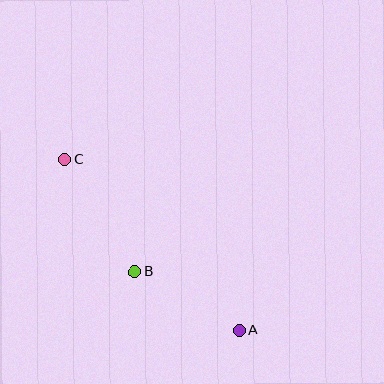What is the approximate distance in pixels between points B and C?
The distance between B and C is approximately 133 pixels.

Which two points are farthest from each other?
Points A and C are farthest from each other.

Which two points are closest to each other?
Points A and B are closest to each other.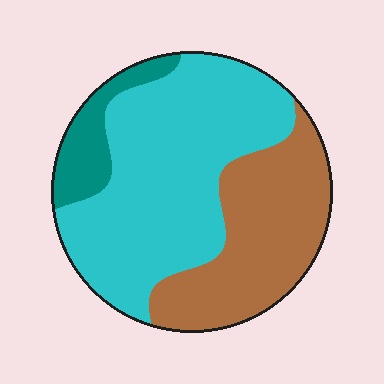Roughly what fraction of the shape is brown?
Brown takes up between a third and a half of the shape.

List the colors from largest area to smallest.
From largest to smallest: cyan, brown, teal.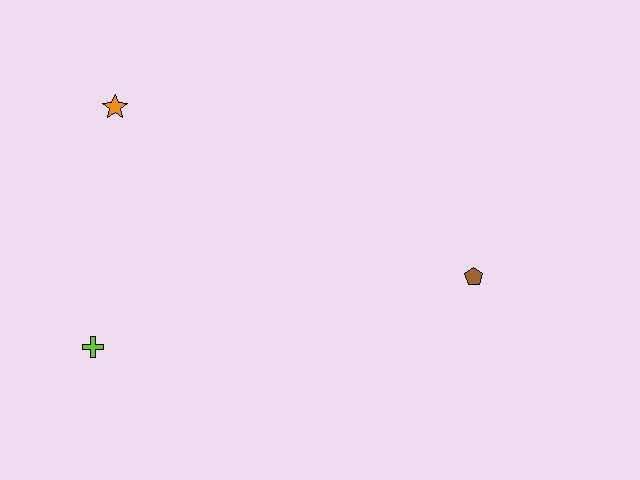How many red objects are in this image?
There are no red objects.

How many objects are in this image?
There are 3 objects.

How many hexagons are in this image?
There are no hexagons.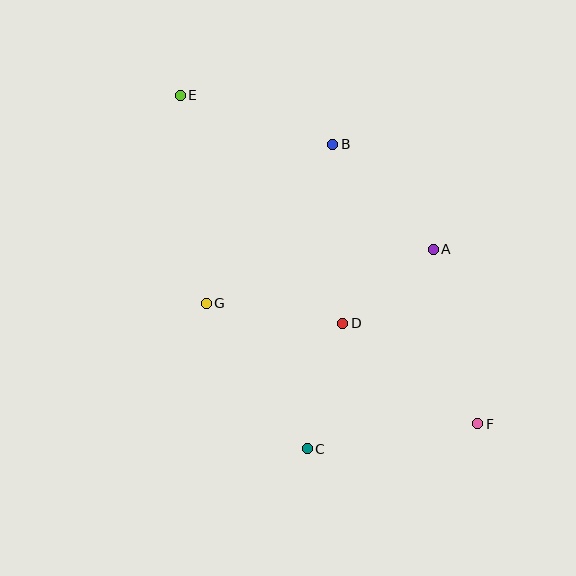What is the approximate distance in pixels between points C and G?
The distance between C and G is approximately 177 pixels.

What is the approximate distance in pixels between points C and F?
The distance between C and F is approximately 172 pixels.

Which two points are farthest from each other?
Points E and F are farthest from each other.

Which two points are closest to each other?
Points A and D are closest to each other.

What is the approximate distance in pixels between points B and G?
The distance between B and G is approximately 203 pixels.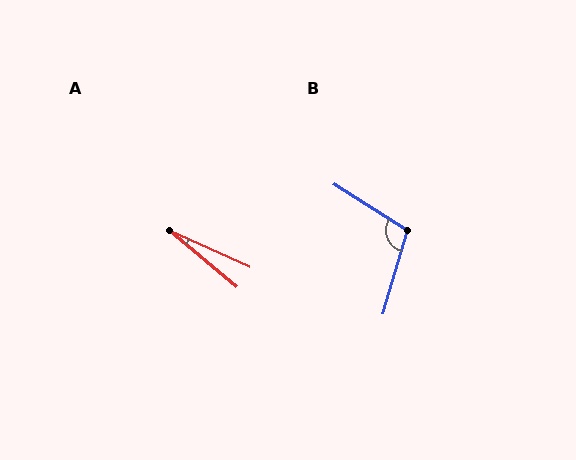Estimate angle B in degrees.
Approximately 106 degrees.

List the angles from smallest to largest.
A (15°), B (106°).